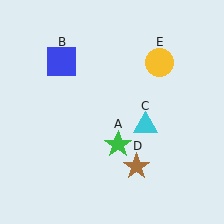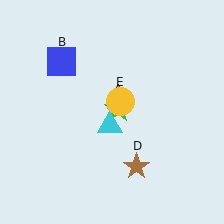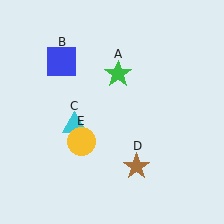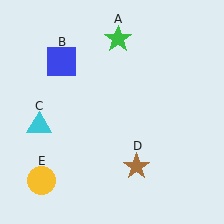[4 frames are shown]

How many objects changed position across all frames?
3 objects changed position: green star (object A), cyan triangle (object C), yellow circle (object E).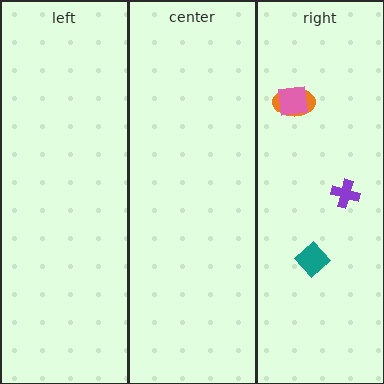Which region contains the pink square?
The right region.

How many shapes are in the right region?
4.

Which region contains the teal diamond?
The right region.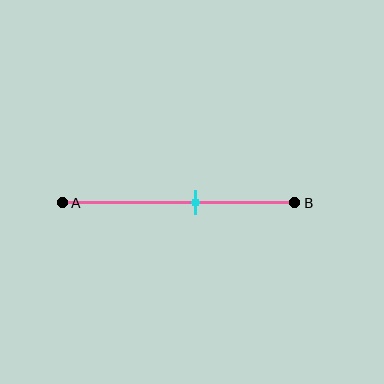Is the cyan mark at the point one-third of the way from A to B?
No, the mark is at about 55% from A, not at the 33% one-third point.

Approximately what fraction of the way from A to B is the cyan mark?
The cyan mark is approximately 55% of the way from A to B.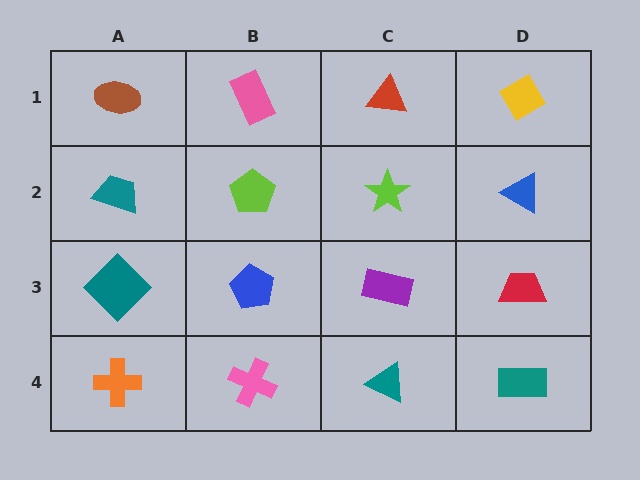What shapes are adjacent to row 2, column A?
A brown ellipse (row 1, column A), a teal diamond (row 3, column A), a lime pentagon (row 2, column B).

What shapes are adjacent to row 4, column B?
A blue pentagon (row 3, column B), an orange cross (row 4, column A), a teal triangle (row 4, column C).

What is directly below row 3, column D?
A teal rectangle.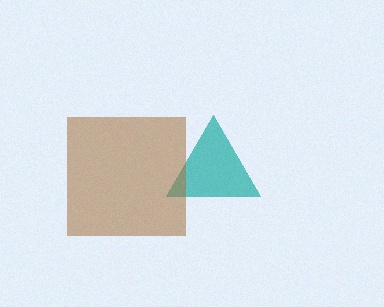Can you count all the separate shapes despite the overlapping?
Yes, there are 2 separate shapes.